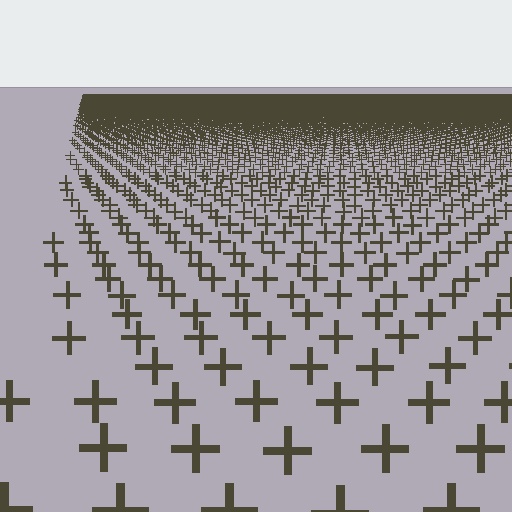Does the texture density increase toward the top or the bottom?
Density increases toward the top.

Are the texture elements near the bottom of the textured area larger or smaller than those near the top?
Larger. Near the bottom, elements are closer to the viewer and appear at a bigger on-screen size.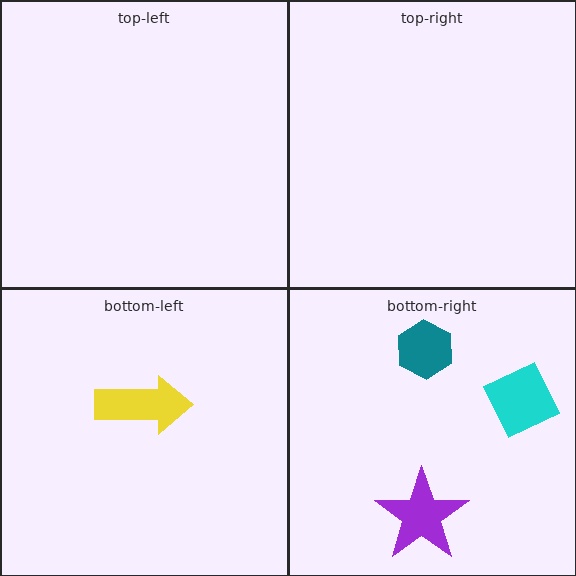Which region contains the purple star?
The bottom-right region.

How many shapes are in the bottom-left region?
1.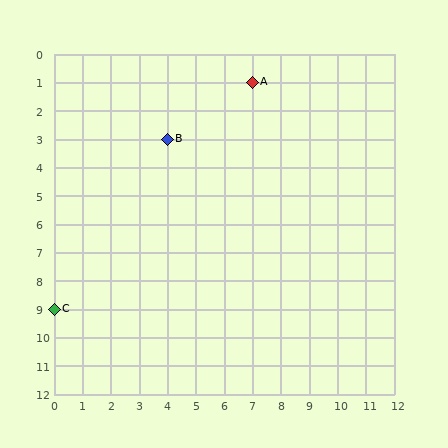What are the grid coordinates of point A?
Point A is at grid coordinates (7, 1).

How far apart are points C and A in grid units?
Points C and A are 7 columns and 8 rows apart (about 10.6 grid units diagonally).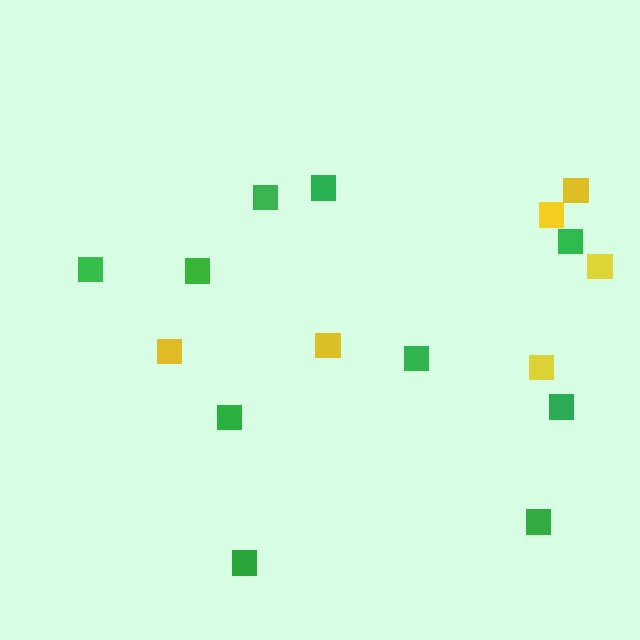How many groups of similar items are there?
There are 2 groups: one group of yellow squares (6) and one group of green squares (10).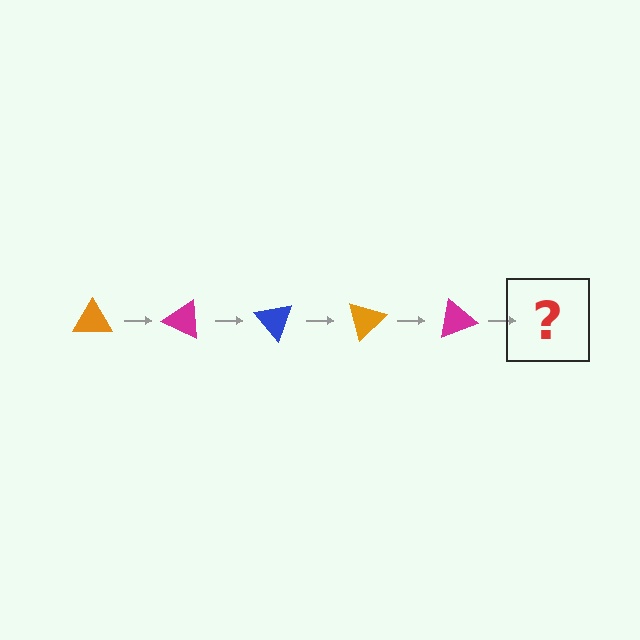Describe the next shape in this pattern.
It should be a blue triangle, rotated 125 degrees from the start.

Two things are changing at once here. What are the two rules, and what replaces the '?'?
The two rules are that it rotates 25 degrees each step and the color cycles through orange, magenta, and blue. The '?' should be a blue triangle, rotated 125 degrees from the start.